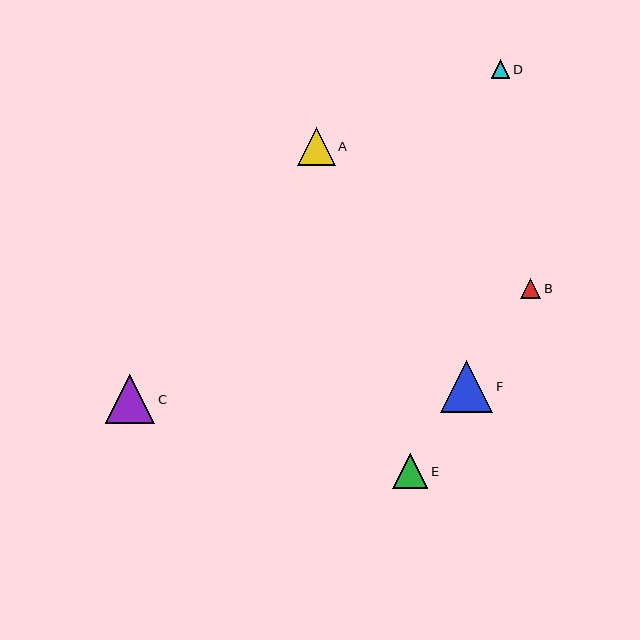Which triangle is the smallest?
Triangle D is the smallest with a size of approximately 19 pixels.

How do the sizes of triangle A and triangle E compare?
Triangle A and triangle E are approximately the same size.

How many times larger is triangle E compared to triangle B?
Triangle E is approximately 1.7 times the size of triangle B.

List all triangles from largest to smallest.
From largest to smallest: F, C, A, E, B, D.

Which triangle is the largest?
Triangle F is the largest with a size of approximately 52 pixels.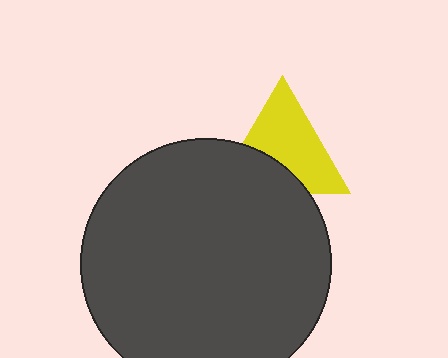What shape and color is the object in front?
The object in front is a dark gray circle.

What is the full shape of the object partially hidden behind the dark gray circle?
The partially hidden object is a yellow triangle.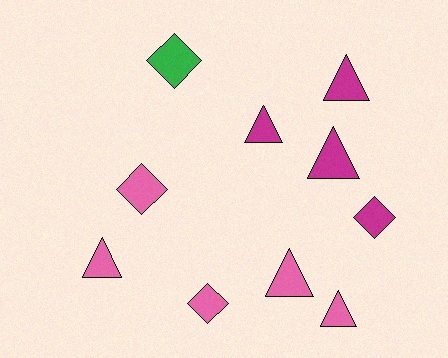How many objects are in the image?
There are 10 objects.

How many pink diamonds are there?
There are 2 pink diamonds.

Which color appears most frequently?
Pink, with 5 objects.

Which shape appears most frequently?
Triangle, with 6 objects.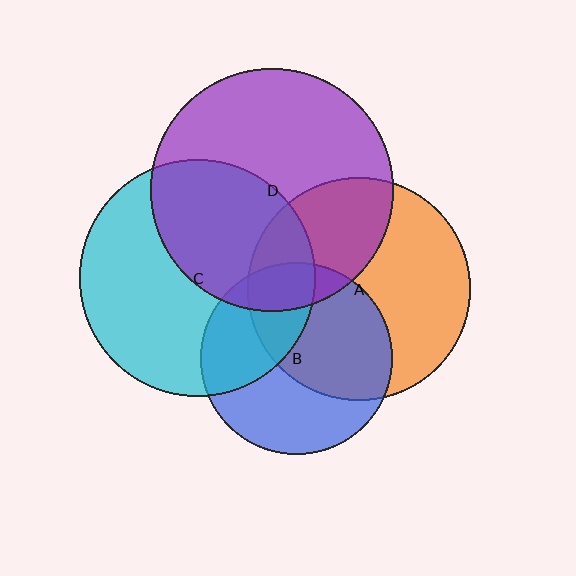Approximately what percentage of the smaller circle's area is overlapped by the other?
Approximately 35%.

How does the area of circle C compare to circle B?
Approximately 1.5 times.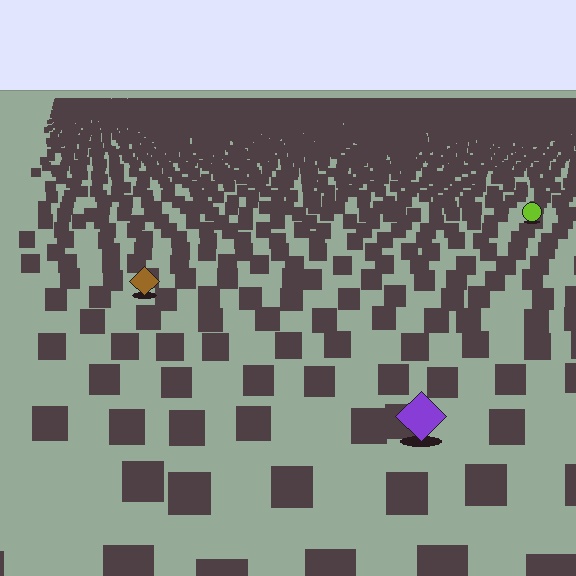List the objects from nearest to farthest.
From nearest to farthest: the purple diamond, the brown diamond, the lime circle.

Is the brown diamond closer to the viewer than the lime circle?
Yes. The brown diamond is closer — you can tell from the texture gradient: the ground texture is coarser near it.